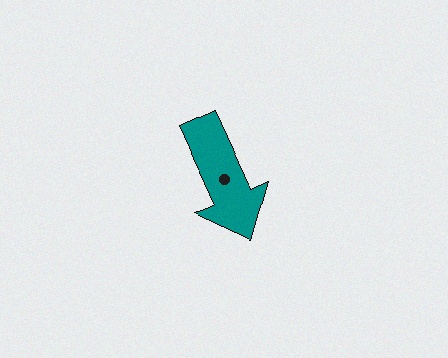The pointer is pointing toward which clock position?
Roughly 5 o'clock.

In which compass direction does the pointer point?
Southeast.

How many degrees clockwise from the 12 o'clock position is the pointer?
Approximately 156 degrees.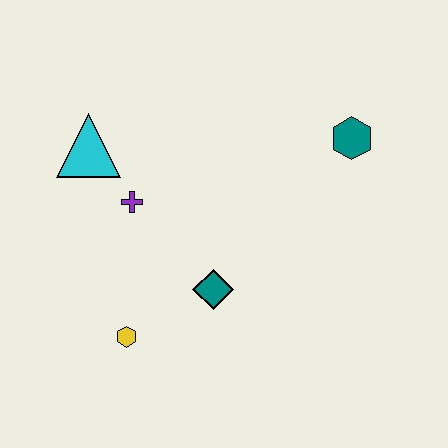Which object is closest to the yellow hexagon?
The teal diamond is closest to the yellow hexagon.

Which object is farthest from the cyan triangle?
The teal hexagon is farthest from the cyan triangle.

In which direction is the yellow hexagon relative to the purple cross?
The yellow hexagon is below the purple cross.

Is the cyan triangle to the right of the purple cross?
No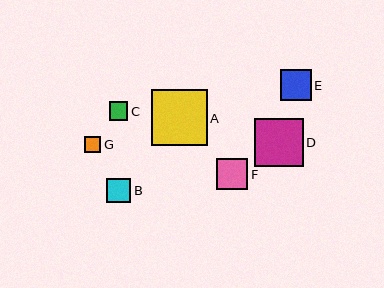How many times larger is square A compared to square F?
Square A is approximately 1.8 times the size of square F.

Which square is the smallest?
Square G is the smallest with a size of approximately 16 pixels.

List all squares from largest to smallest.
From largest to smallest: A, D, F, E, B, C, G.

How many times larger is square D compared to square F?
Square D is approximately 1.6 times the size of square F.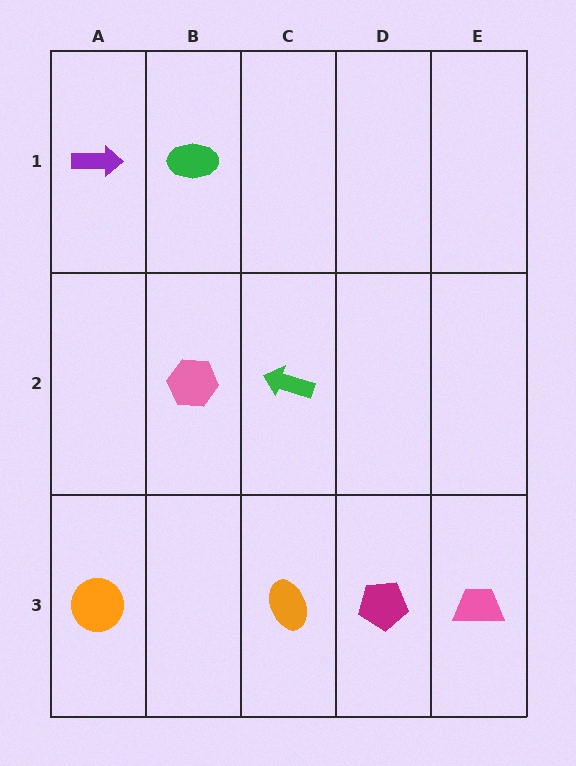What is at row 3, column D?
A magenta pentagon.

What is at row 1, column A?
A purple arrow.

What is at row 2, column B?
A pink hexagon.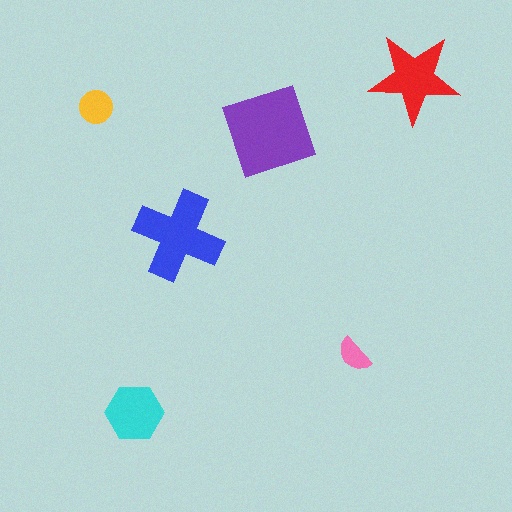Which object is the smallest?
The pink semicircle.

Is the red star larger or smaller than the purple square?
Smaller.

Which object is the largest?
The purple square.